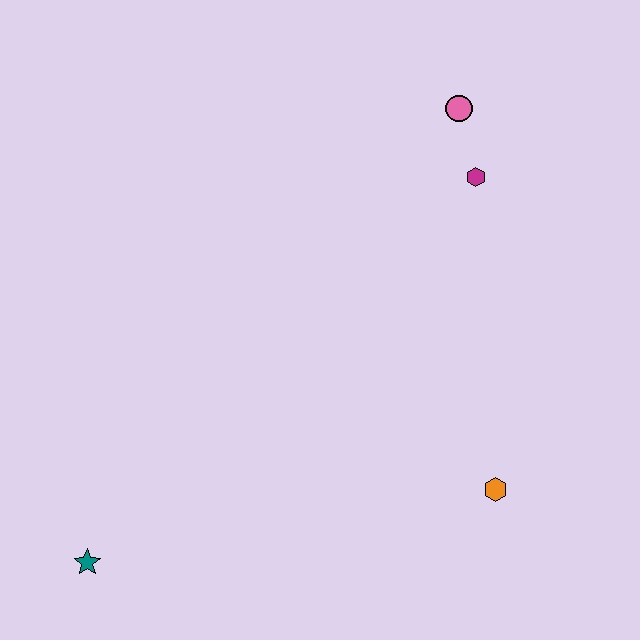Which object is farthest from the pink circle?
The teal star is farthest from the pink circle.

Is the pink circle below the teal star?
No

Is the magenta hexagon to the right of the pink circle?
Yes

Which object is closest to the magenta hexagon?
The pink circle is closest to the magenta hexagon.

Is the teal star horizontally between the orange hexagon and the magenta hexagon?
No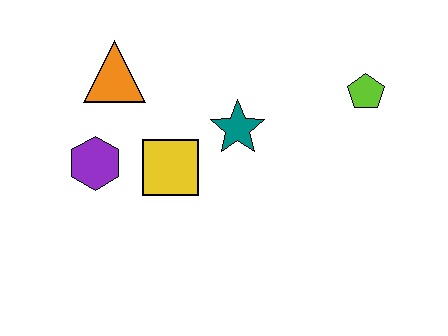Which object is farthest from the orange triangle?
The lime pentagon is farthest from the orange triangle.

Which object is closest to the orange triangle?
The purple hexagon is closest to the orange triangle.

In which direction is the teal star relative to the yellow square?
The teal star is to the right of the yellow square.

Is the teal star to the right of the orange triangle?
Yes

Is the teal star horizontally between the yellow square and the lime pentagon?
Yes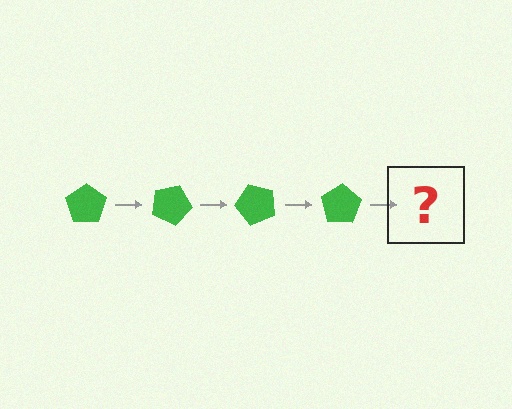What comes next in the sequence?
The next element should be a green pentagon rotated 100 degrees.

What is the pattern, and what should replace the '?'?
The pattern is that the pentagon rotates 25 degrees each step. The '?' should be a green pentagon rotated 100 degrees.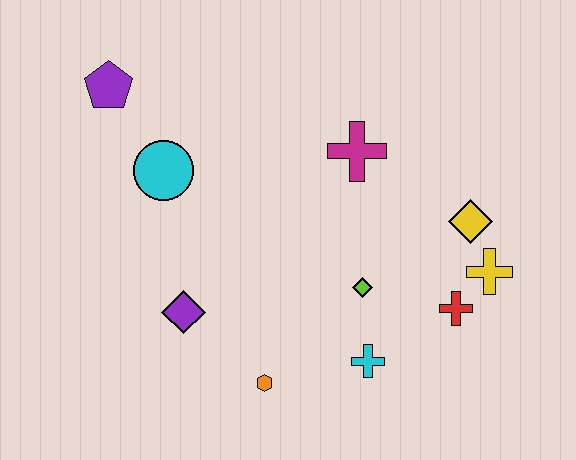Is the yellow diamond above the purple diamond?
Yes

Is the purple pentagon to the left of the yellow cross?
Yes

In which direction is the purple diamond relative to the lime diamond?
The purple diamond is to the left of the lime diamond.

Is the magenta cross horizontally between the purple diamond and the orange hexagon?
No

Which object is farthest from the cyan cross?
The purple pentagon is farthest from the cyan cross.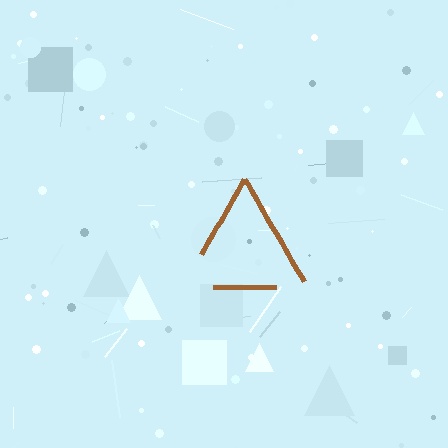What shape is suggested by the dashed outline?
The dashed outline suggests a triangle.